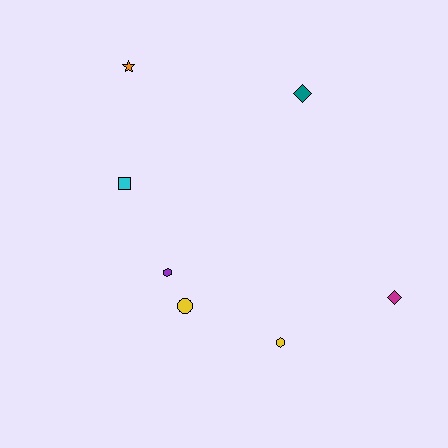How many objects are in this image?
There are 7 objects.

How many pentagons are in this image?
There are no pentagons.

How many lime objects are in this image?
There are no lime objects.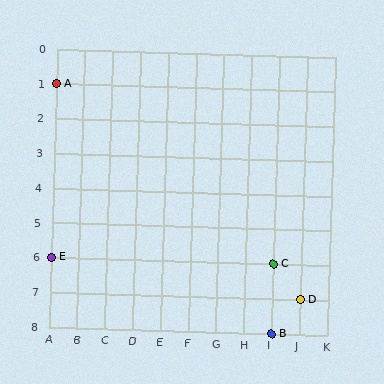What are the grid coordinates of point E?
Point E is at grid coordinates (A, 6).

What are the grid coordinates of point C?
Point C is at grid coordinates (I, 6).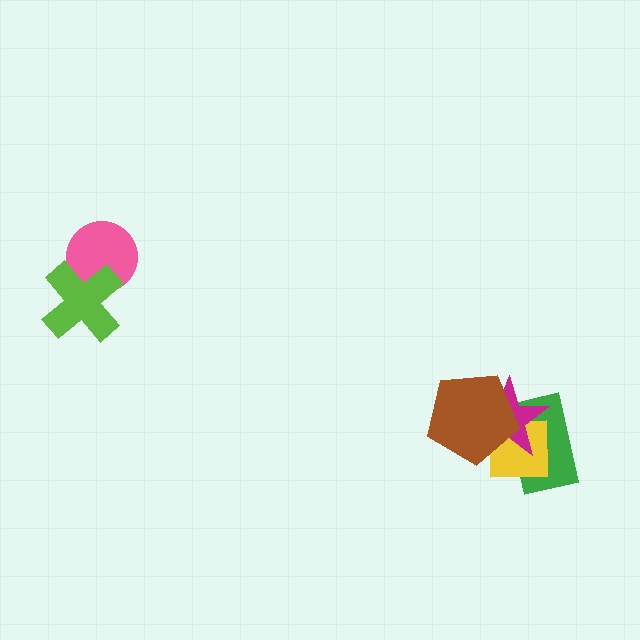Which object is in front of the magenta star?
The brown pentagon is in front of the magenta star.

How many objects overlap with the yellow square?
3 objects overlap with the yellow square.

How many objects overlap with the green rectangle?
3 objects overlap with the green rectangle.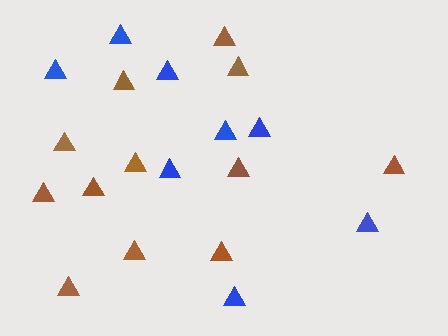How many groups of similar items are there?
There are 2 groups: one group of brown triangles (12) and one group of blue triangles (8).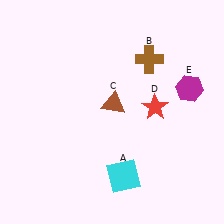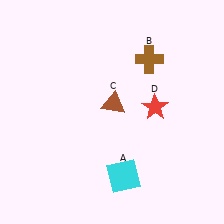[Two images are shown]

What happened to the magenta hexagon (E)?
The magenta hexagon (E) was removed in Image 2. It was in the top-right area of Image 1.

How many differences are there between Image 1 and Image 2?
There is 1 difference between the two images.